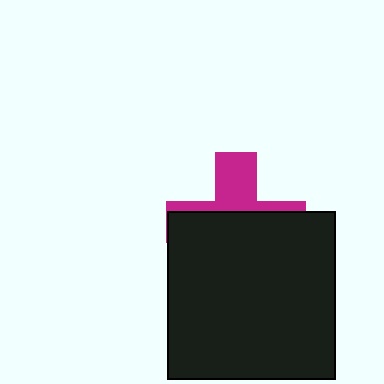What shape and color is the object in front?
The object in front is a black square.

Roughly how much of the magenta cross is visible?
A small part of it is visible (roughly 36%).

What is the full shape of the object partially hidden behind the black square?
The partially hidden object is a magenta cross.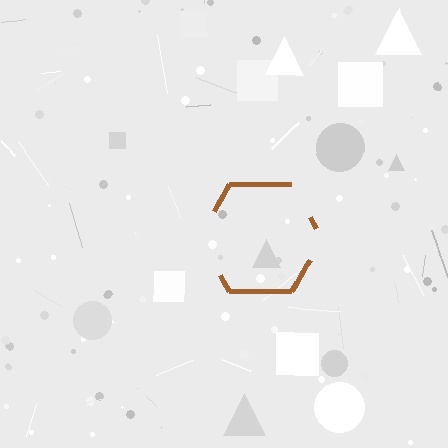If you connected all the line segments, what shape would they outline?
They would outline a hexagon.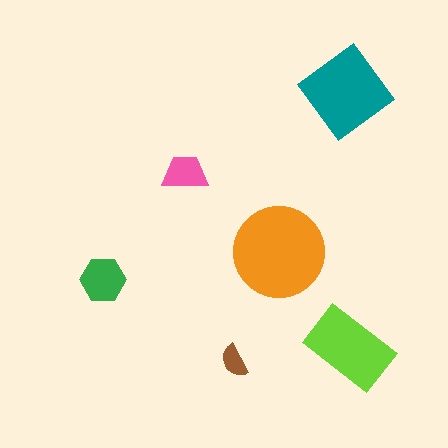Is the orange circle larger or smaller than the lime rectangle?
Larger.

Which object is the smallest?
The brown semicircle.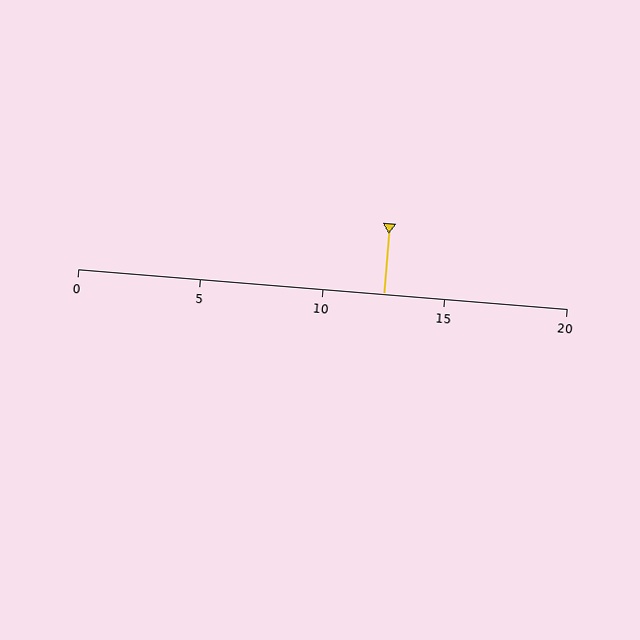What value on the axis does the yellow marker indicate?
The marker indicates approximately 12.5.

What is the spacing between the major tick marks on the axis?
The major ticks are spaced 5 apart.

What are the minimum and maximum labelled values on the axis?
The axis runs from 0 to 20.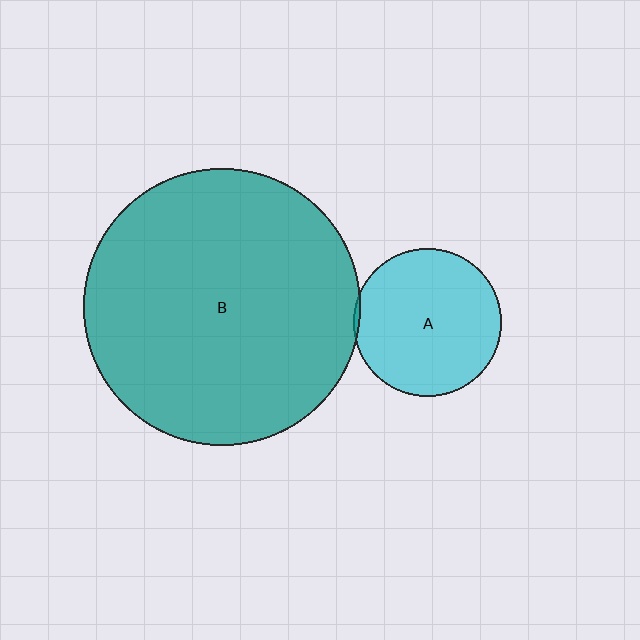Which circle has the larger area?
Circle B (teal).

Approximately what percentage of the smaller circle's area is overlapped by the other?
Approximately 5%.